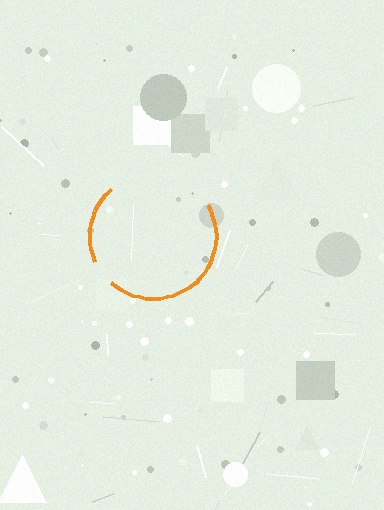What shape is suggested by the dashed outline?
The dashed outline suggests a circle.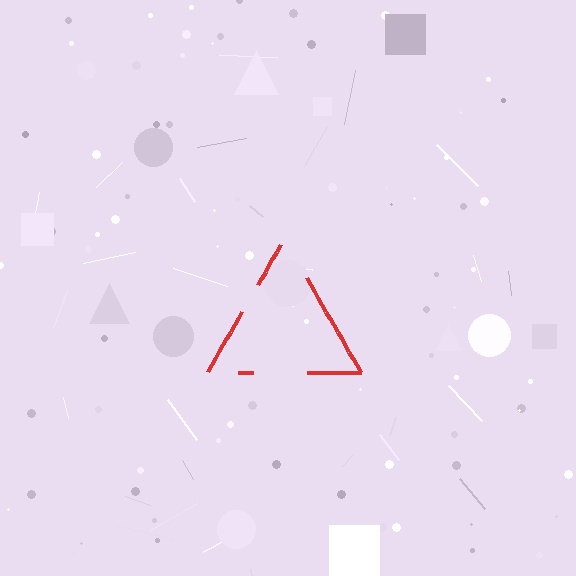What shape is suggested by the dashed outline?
The dashed outline suggests a triangle.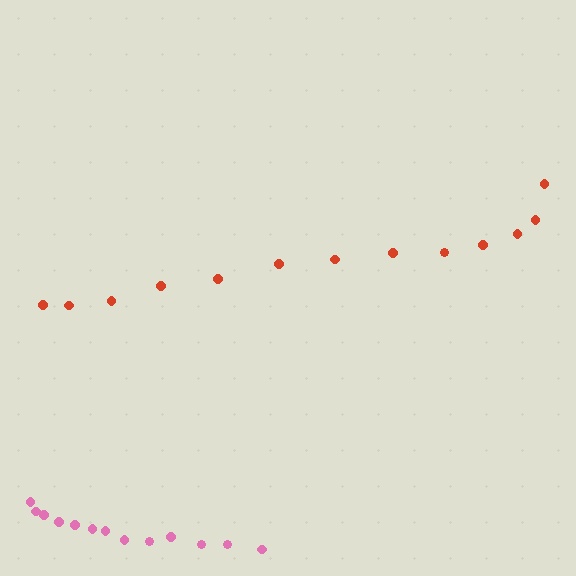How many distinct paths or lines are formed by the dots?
There are 2 distinct paths.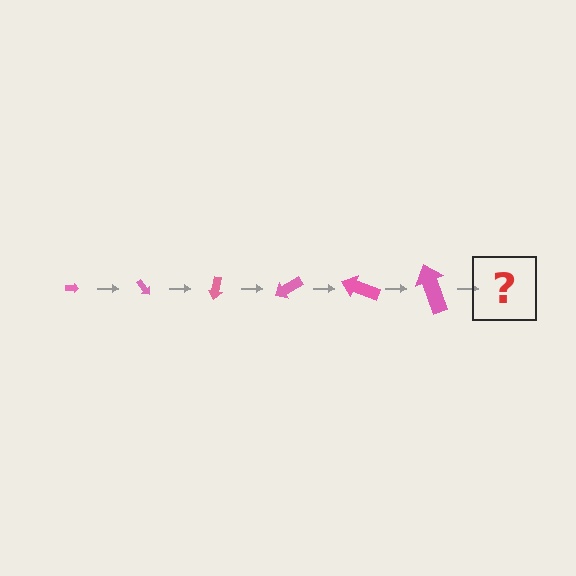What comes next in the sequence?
The next element should be an arrow, larger than the previous one and rotated 300 degrees from the start.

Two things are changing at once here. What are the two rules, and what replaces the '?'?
The two rules are that the arrow grows larger each step and it rotates 50 degrees each step. The '?' should be an arrow, larger than the previous one and rotated 300 degrees from the start.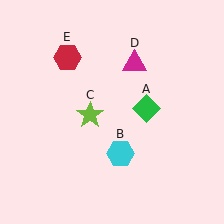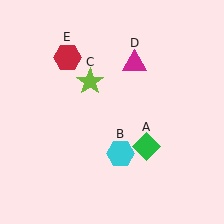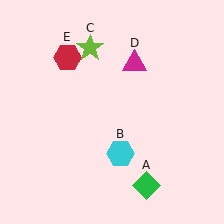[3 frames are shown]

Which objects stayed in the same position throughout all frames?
Cyan hexagon (object B) and magenta triangle (object D) and red hexagon (object E) remained stationary.